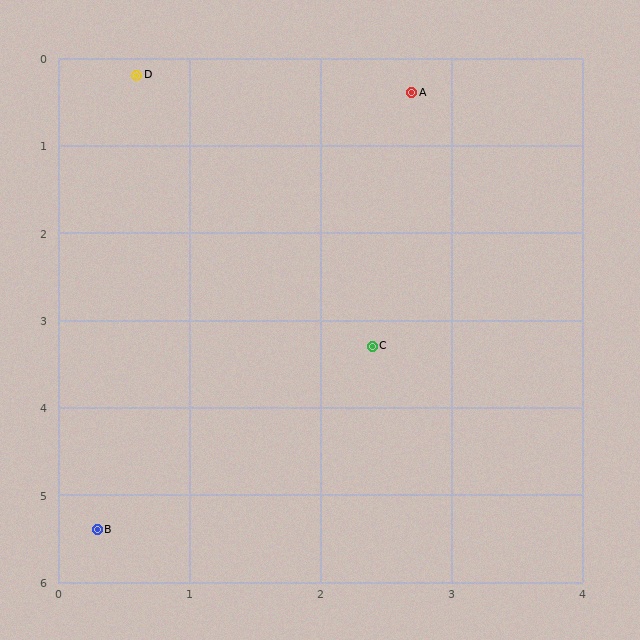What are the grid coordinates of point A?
Point A is at approximately (2.7, 0.4).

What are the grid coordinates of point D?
Point D is at approximately (0.6, 0.2).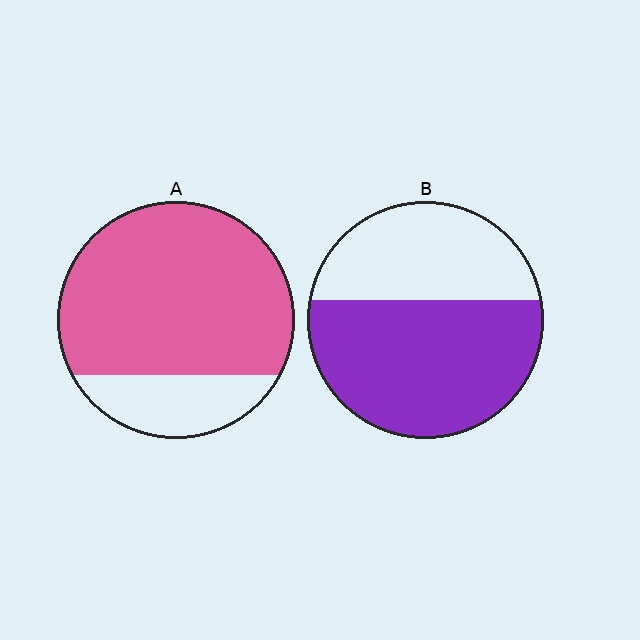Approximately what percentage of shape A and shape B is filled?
A is approximately 80% and B is approximately 60%.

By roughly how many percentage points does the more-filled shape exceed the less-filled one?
By roughly 20 percentage points (A over B).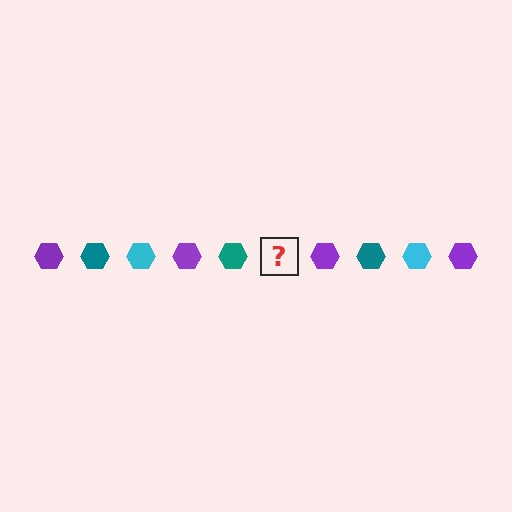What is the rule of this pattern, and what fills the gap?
The rule is that the pattern cycles through purple, teal, cyan hexagons. The gap should be filled with a cyan hexagon.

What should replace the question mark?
The question mark should be replaced with a cyan hexagon.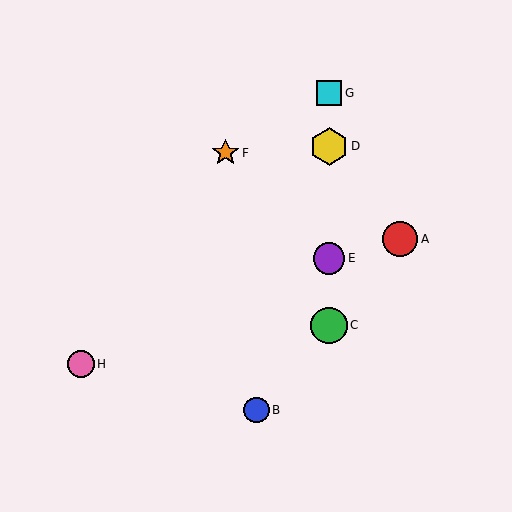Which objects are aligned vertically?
Objects C, D, E, G are aligned vertically.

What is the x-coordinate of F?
Object F is at x≈226.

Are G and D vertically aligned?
Yes, both are at x≈329.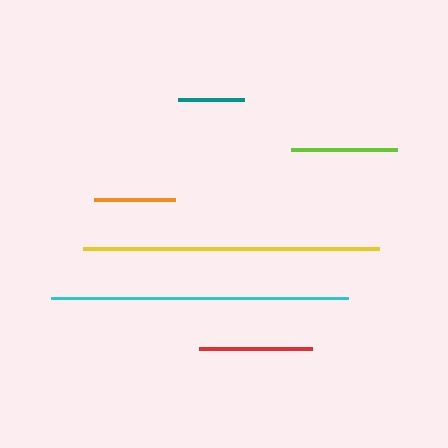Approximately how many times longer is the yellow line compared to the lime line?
The yellow line is approximately 2.8 times the length of the lime line.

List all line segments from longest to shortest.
From longest to shortest: cyan, yellow, red, lime, orange, teal.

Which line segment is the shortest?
The teal line is the shortest at approximately 66 pixels.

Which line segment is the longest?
The cyan line is the longest at approximately 296 pixels.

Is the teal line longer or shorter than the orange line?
The orange line is longer than the teal line.